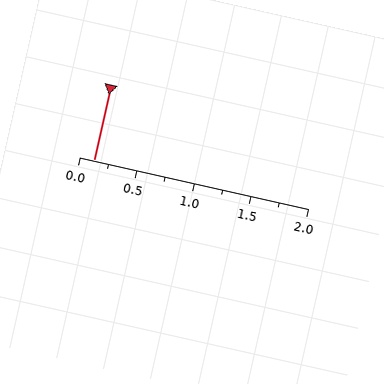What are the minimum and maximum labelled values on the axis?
The axis runs from 0.0 to 2.0.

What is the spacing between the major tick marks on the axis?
The major ticks are spaced 0.5 apart.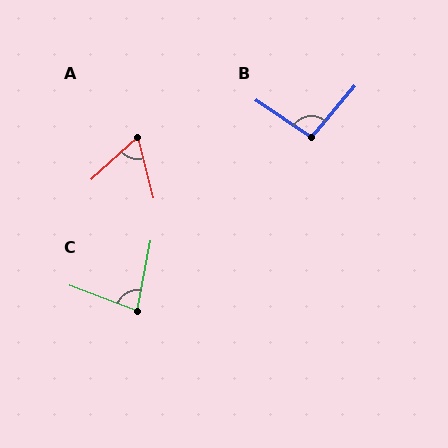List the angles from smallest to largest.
A (62°), C (80°), B (96°).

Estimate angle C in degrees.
Approximately 80 degrees.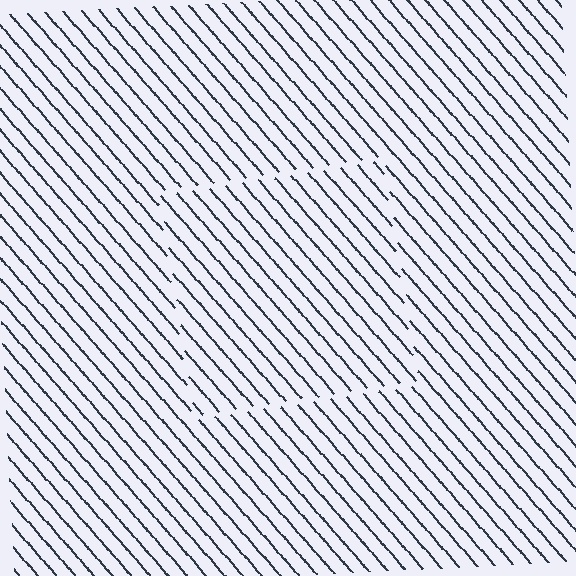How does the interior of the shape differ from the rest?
The interior of the shape contains the same grating, shifted by half a period — the contour is defined by the phase discontinuity where line-ends from the inner and outer gratings abut.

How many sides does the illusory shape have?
4 sides — the line-ends trace a square.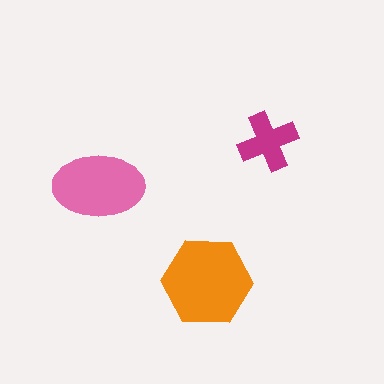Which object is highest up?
The magenta cross is topmost.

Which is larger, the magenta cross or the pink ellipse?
The pink ellipse.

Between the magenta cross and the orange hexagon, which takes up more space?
The orange hexagon.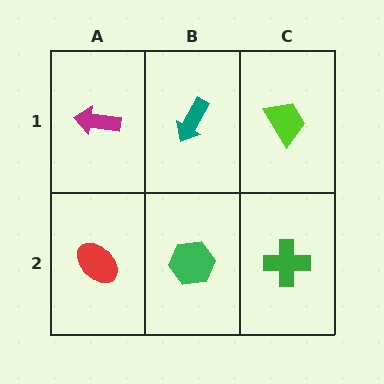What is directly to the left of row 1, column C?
A teal arrow.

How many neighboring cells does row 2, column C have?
2.